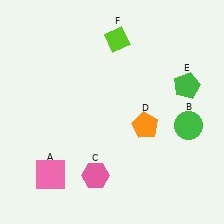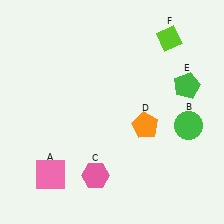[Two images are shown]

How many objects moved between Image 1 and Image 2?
1 object moved between the two images.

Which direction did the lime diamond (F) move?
The lime diamond (F) moved right.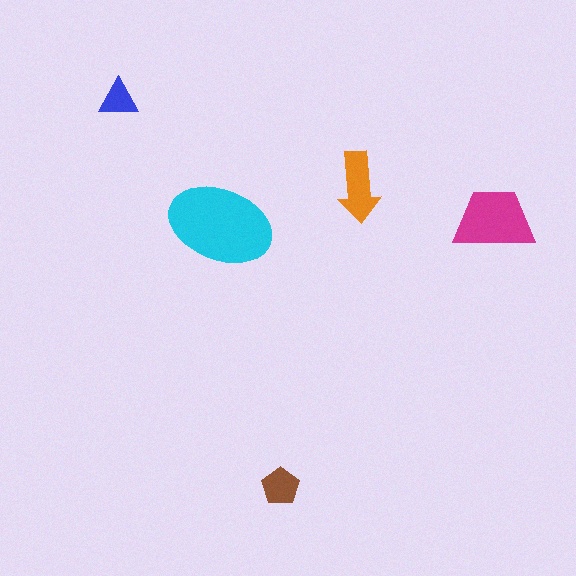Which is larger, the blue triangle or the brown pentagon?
The brown pentagon.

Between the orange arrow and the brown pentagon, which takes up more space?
The orange arrow.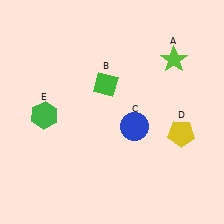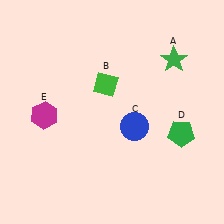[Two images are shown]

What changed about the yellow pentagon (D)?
In Image 1, D is yellow. In Image 2, it changed to green.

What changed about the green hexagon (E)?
In Image 1, E is green. In Image 2, it changed to magenta.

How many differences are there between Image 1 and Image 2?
There are 3 differences between the two images.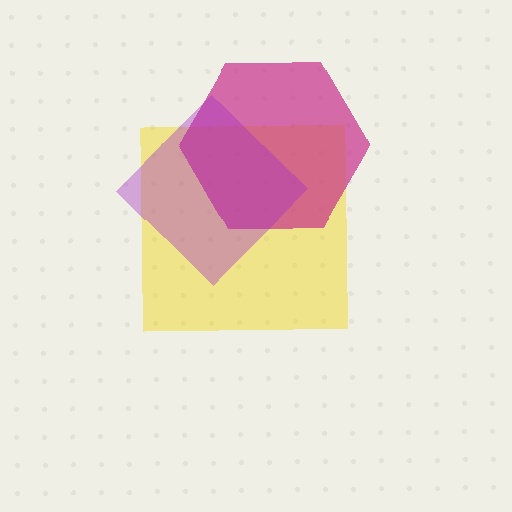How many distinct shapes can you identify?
There are 3 distinct shapes: a yellow square, a magenta hexagon, a purple diamond.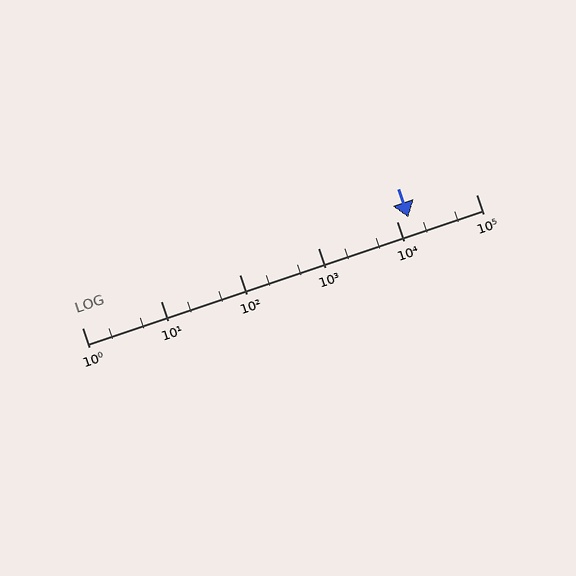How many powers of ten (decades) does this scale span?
The scale spans 5 decades, from 1 to 100000.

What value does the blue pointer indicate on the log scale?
The pointer indicates approximately 14000.